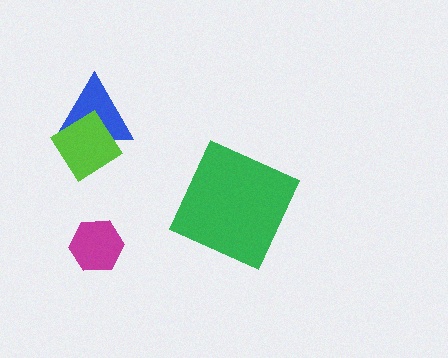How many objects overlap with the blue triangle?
1 object overlaps with the blue triangle.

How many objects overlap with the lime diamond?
1 object overlaps with the lime diamond.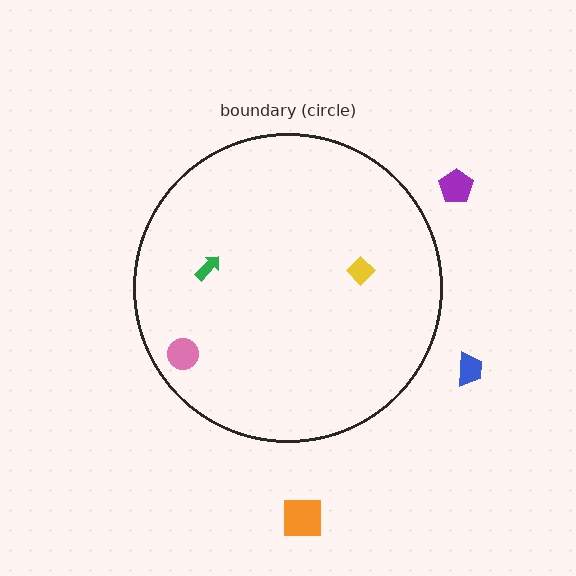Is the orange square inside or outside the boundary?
Outside.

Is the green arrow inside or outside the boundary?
Inside.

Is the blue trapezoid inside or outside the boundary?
Outside.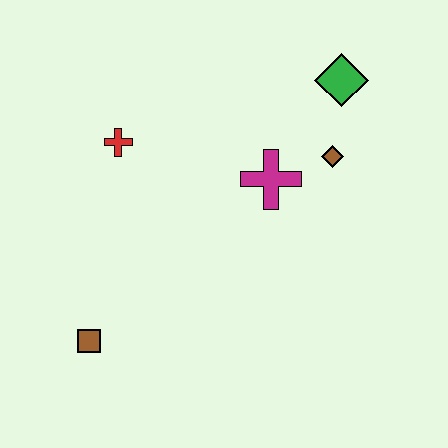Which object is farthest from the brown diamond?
The brown square is farthest from the brown diamond.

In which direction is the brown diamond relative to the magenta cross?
The brown diamond is to the right of the magenta cross.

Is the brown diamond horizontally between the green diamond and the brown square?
Yes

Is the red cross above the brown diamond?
Yes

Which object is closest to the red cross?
The magenta cross is closest to the red cross.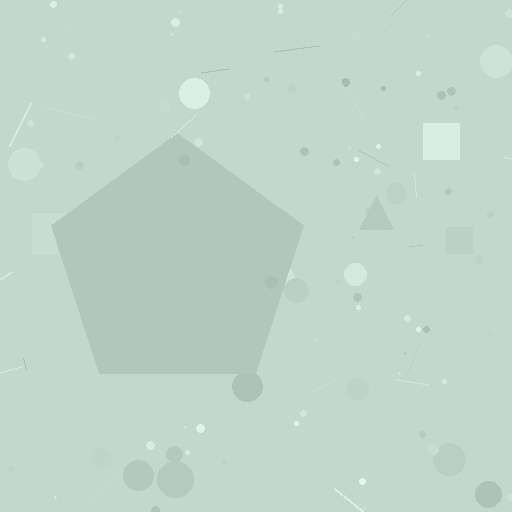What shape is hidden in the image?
A pentagon is hidden in the image.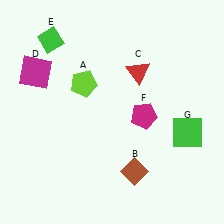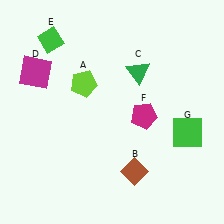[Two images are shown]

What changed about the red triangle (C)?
In Image 1, C is red. In Image 2, it changed to green.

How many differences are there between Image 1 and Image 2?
There is 1 difference between the two images.